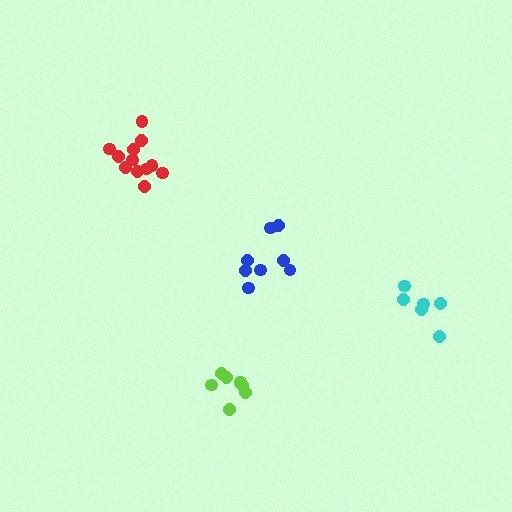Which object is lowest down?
The lime cluster is bottommost.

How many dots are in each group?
Group 1: 12 dots, Group 2: 8 dots, Group 3: 6 dots, Group 4: 8 dots (34 total).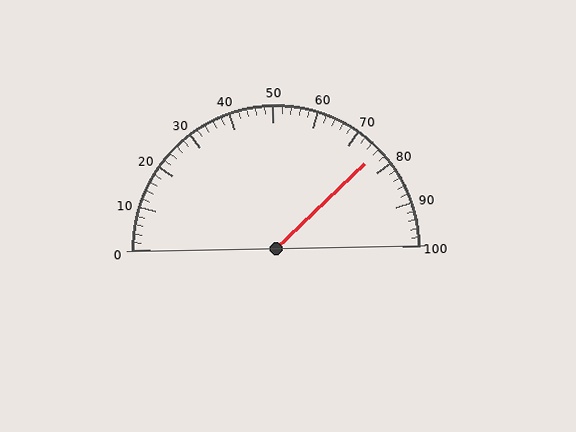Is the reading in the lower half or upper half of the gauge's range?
The reading is in the upper half of the range (0 to 100).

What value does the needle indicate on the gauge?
The needle indicates approximately 76.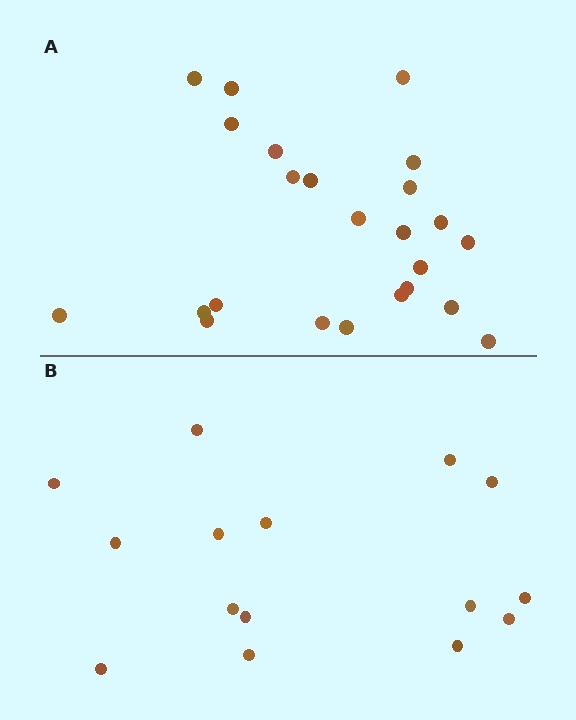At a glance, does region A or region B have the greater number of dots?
Region A (the top region) has more dots.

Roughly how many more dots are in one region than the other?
Region A has roughly 8 or so more dots than region B.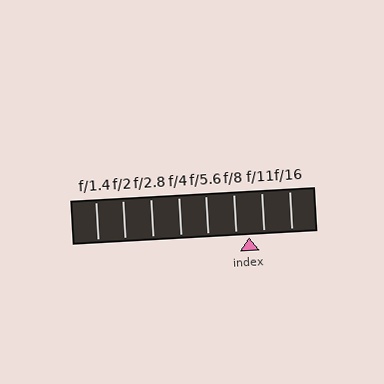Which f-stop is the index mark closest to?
The index mark is closest to f/8.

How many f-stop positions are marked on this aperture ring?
There are 8 f-stop positions marked.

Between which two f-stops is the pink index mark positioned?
The index mark is between f/8 and f/11.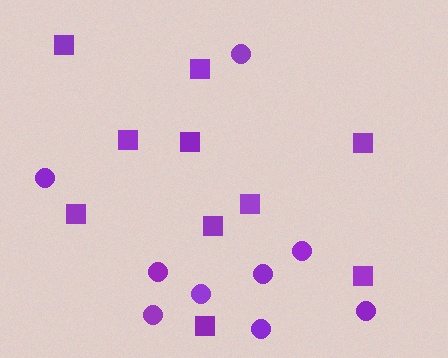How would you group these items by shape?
There are 2 groups: one group of circles (9) and one group of squares (10).